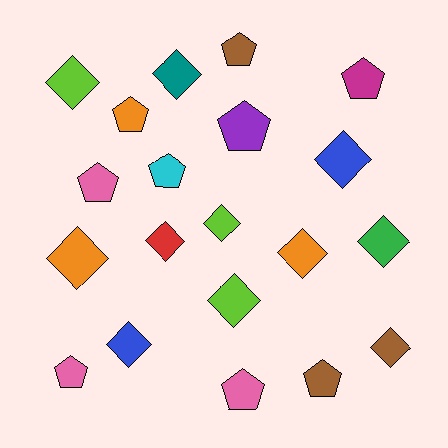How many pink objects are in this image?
There are 3 pink objects.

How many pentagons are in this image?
There are 9 pentagons.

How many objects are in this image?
There are 20 objects.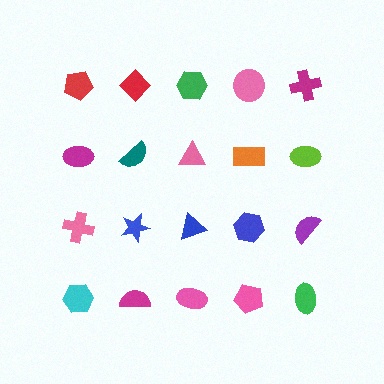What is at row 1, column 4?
A pink circle.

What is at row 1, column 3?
A green hexagon.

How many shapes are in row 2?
5 shapes.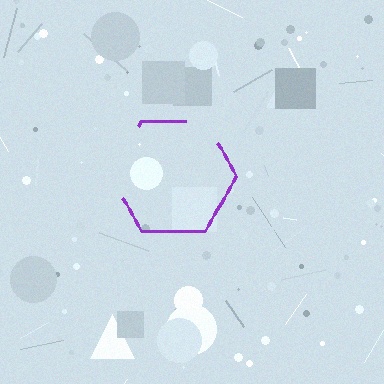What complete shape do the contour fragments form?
The contour fragments form a hexagon.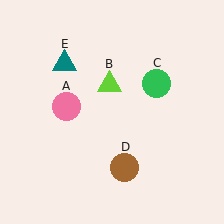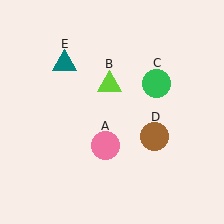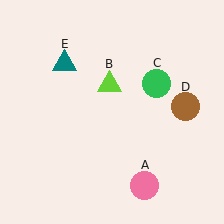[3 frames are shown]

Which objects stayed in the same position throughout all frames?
Lime triangle (object B) and green circle (object C) and teal triangle (object E) remained stationary.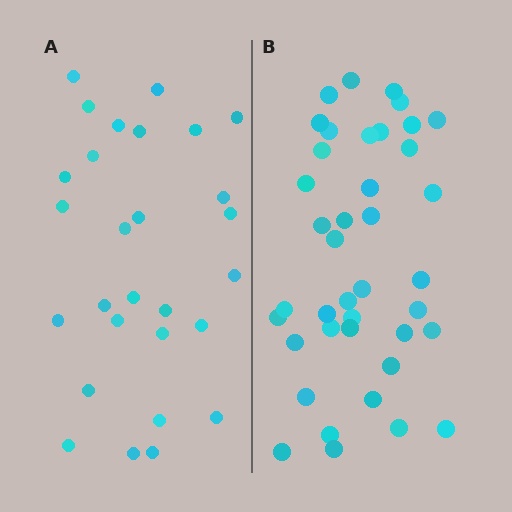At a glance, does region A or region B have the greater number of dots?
Region B (the right region) has more dots.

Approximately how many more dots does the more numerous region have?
Region B has roughly 12 or so more dots than region A.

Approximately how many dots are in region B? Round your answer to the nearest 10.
About 40 dots.